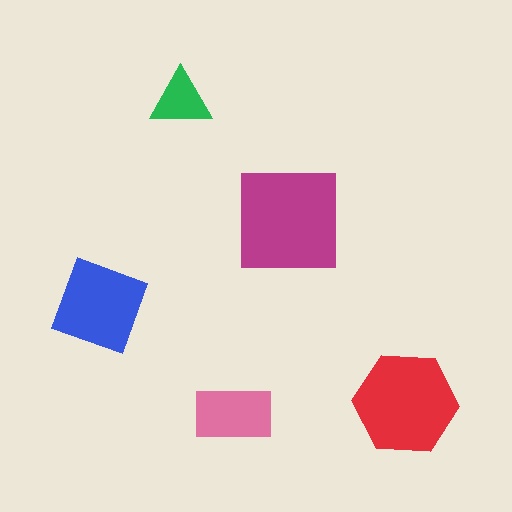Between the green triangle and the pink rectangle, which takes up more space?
The pink rectangle.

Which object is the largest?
The magenta square.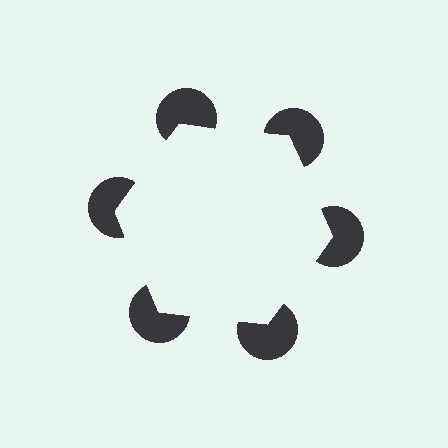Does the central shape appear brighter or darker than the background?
It typically appears slightly brighter than the background, even though no actual brightness change is drawn.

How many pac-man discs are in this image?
There are 6 — one at each vertex of the illusory hexagon.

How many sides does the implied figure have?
6 sides.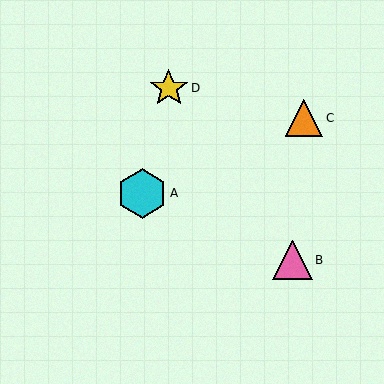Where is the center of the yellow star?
The center of the yellow star is at (169, 88).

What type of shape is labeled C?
Shape C is an orange triangle.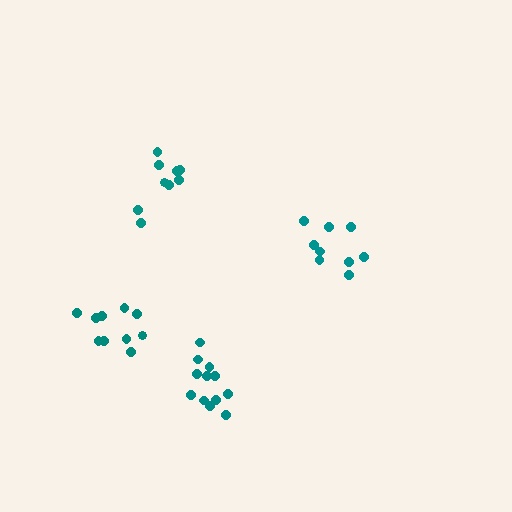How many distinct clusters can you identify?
There are 4 distinct clusters.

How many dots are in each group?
Group 1: 9 dots, Group 2: 12 dots, Group 3: 9 dots, Group 4: 10 dots (40 total).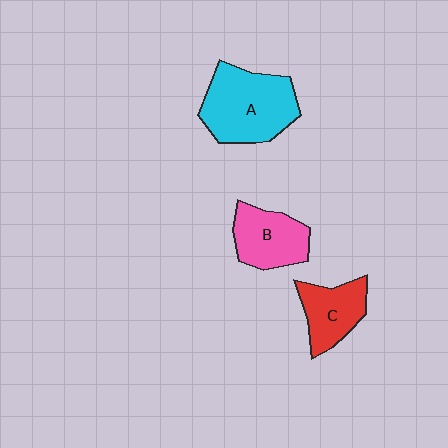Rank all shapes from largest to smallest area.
From largest to smallest: A (cyan), B (pink), C (red).